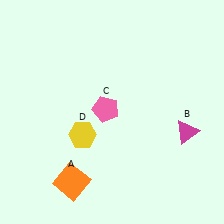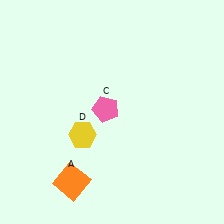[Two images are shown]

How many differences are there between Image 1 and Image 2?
There is 1 difference between the two images.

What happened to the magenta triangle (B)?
The magenta triangle (B) was removed in Image 2. It was in the bottom-right area of Image 1.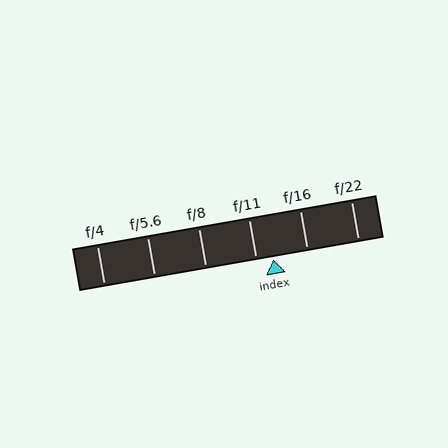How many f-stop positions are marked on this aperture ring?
There are 6 f-stop positions marked.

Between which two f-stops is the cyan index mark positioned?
The index mark is between f/11 and f/16.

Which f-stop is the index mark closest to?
The index mark is closest to f/11.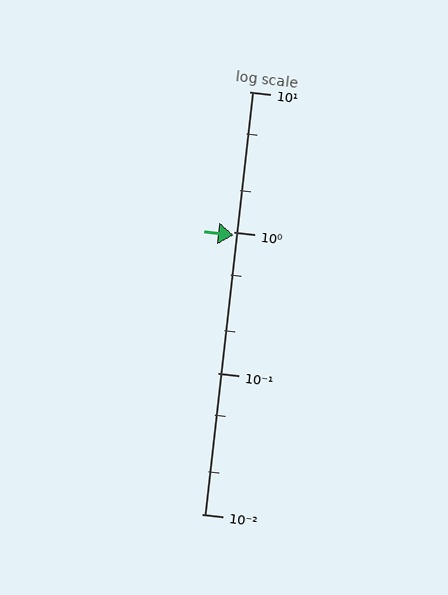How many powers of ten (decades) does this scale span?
The scale spans 3 decades, from 0.01 to 10.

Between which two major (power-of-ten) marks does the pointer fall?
The pointer is between 0.1 and 1.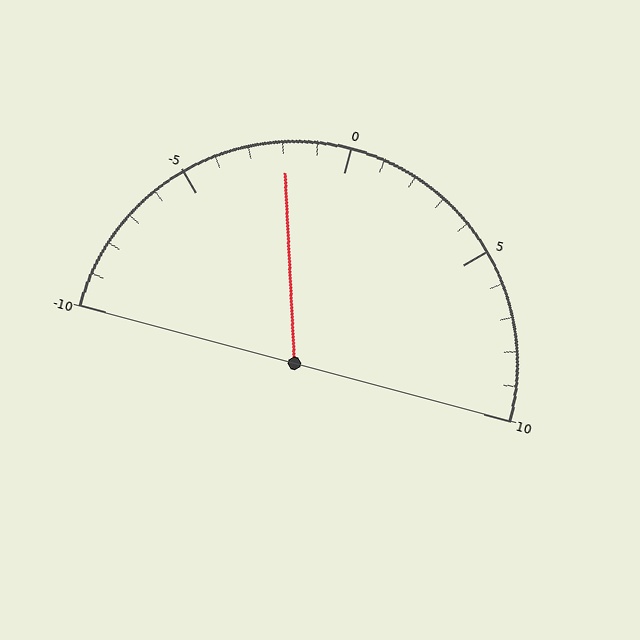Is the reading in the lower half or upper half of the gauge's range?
The reading is in the lower half of the range (-10 to 10).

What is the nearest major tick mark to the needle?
The nearest major tick mark is 0.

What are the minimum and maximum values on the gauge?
The gauge ranges from -10 to 10.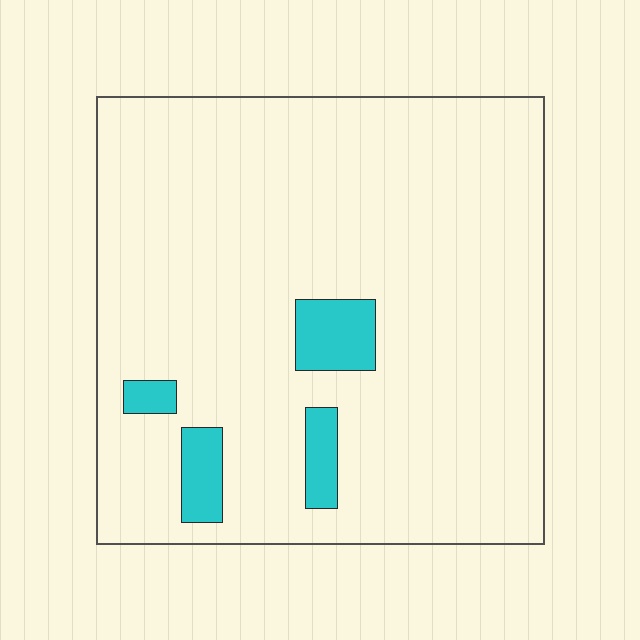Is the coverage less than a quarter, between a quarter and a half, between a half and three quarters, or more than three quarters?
Less than a quarter.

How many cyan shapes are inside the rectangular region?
4.